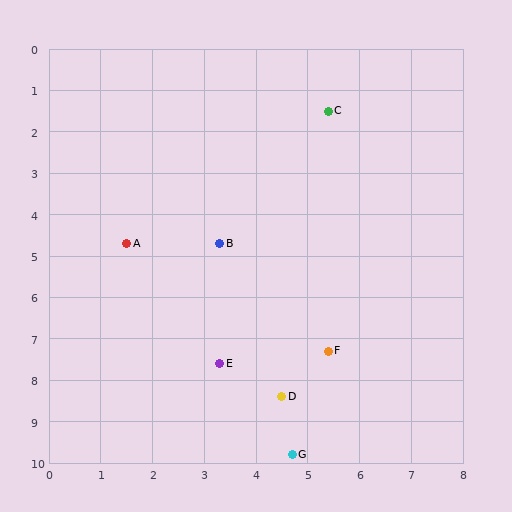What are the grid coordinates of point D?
Point D is at approximately (4.5, 8.4).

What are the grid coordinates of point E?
Point E is at approximately (3.3, 7.6).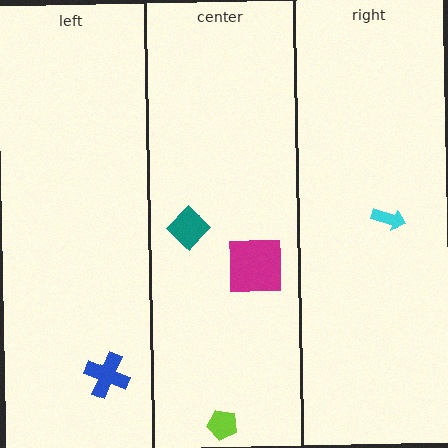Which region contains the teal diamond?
The center region.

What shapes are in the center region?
The magenta square, the teal diamond, the lime pentagon.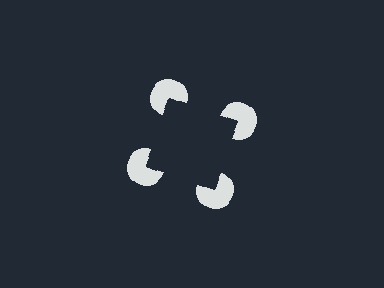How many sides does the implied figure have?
4 sides.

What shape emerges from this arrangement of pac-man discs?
An illusory square — its edges are inferred from the aligned wedge cuts in the pac-man discs, not physically drawn.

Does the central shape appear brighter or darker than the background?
It typically appears slightly darker than the background, even though no actual brightness change is drawn.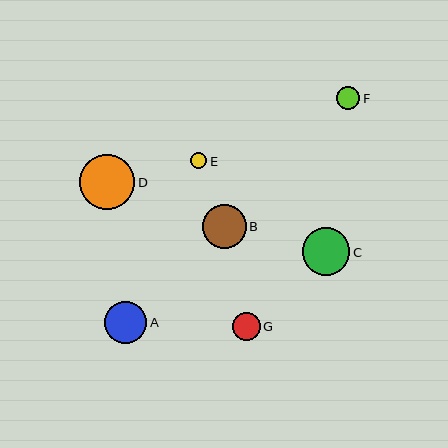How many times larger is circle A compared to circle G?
Circle A is approximately 1.5 times the size of circle G.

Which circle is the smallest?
Circle E is the smallest with a size of approximately 17 pixels.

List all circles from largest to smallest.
From largest to smallest: D, C, B, A, G, F, E.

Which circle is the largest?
Circle D is the largest with a size of approximately 55 pixels.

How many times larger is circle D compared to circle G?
Circle D is approximately 2.0 times the size of circle G.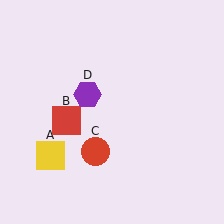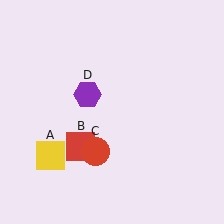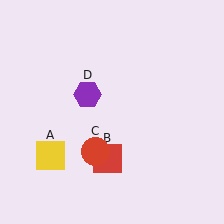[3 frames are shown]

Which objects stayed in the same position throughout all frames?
Yellow square (object A) and red circle (object C) and purple hexagon (object D) remained stationary.